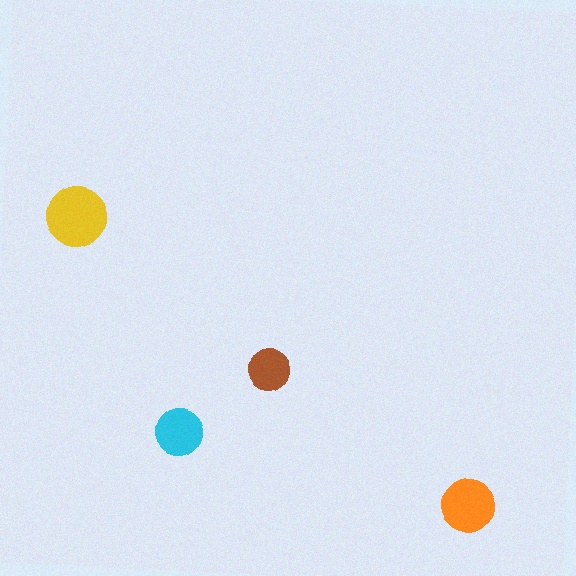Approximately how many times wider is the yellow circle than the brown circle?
About 1.5 times wider.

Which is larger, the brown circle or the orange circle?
The orange one.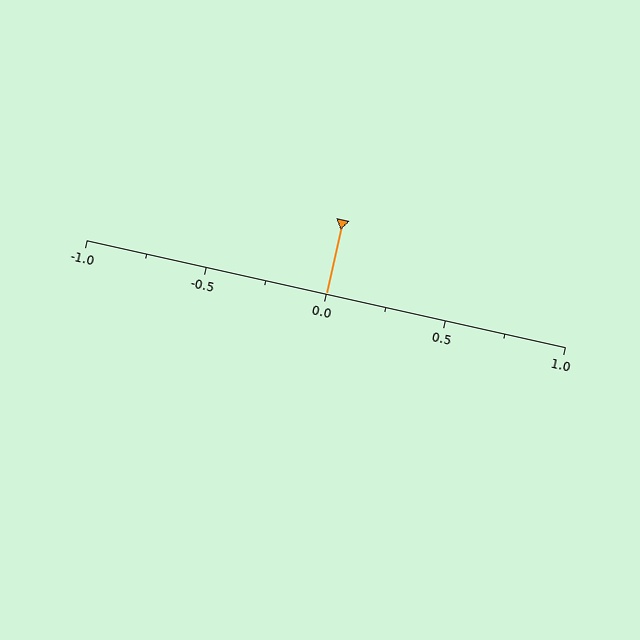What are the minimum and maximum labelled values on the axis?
The axis runs from -1.0 to 1.0.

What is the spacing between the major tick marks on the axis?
The major ticks are spaced 0.5 apart.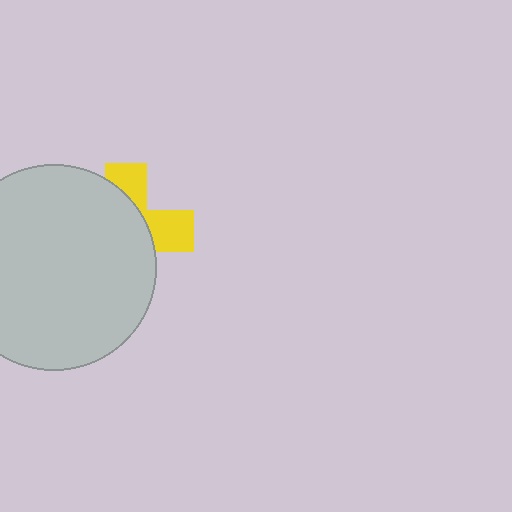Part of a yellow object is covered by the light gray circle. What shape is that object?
It is a cross.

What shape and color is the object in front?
The object in front is a light gray circle.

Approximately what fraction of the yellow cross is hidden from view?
Roughly 67% of the yellow cross is hidden behind the light gray circle.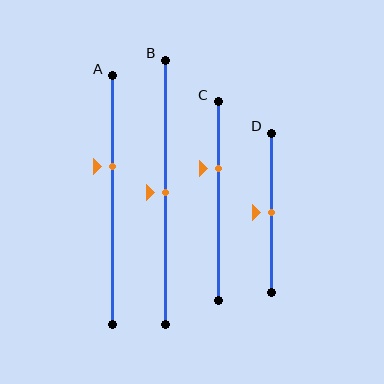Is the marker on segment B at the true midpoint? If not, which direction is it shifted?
Yes, the marker on segment B is at the true midpoint.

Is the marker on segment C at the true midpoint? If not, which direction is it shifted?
No, the marker on segment C is shifted upward by about 17% of the segment length.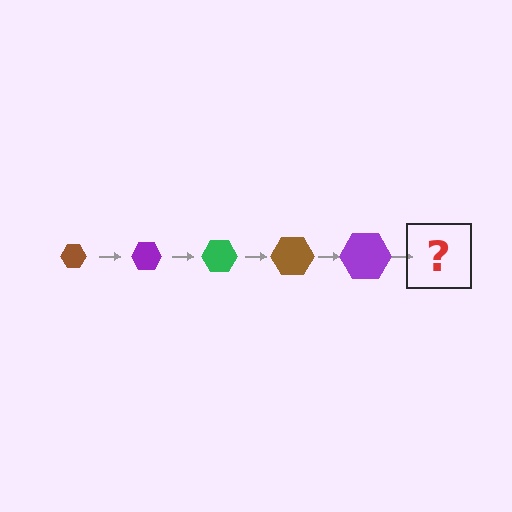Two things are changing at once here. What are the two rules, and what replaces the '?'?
The two rules are that the hexagon grows larger each step and the color cycles through brown, purple, and green. The '?' should be a green hexagon, larger than the previous one.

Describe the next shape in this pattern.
It should be a green hexagon, larger than the previous one.